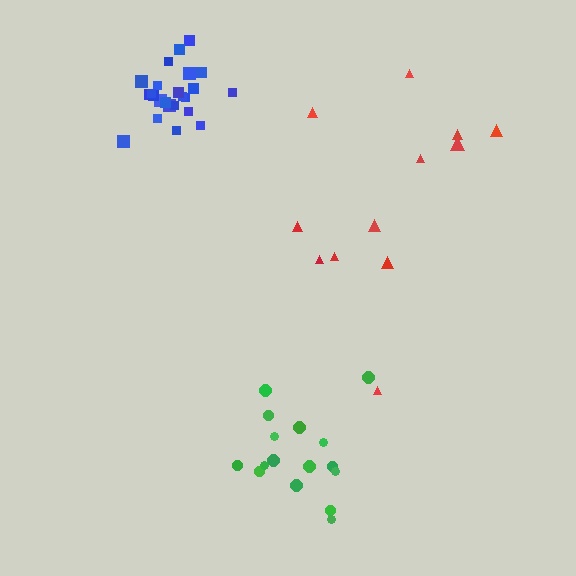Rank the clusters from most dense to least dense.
blue, green, red.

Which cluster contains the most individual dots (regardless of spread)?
Blue (24).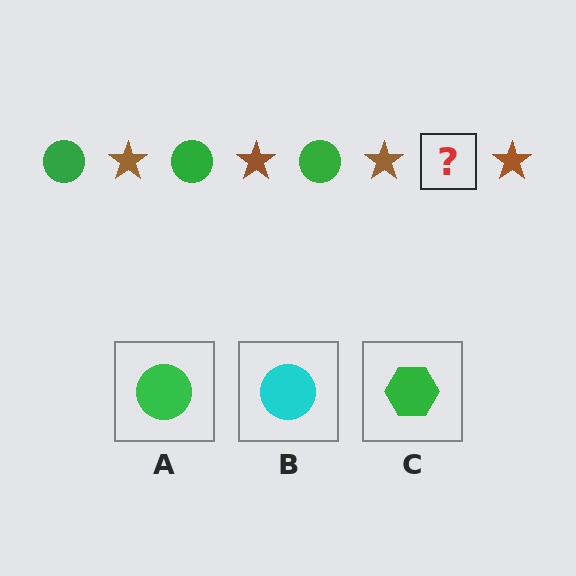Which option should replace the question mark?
Option A.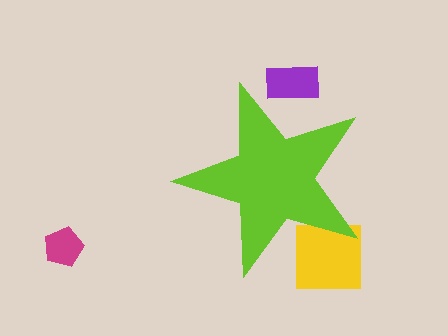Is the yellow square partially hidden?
Yes, the yellow square is partially hidden behind the lime star.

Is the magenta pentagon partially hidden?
No, the magenta pentagon is fully visible.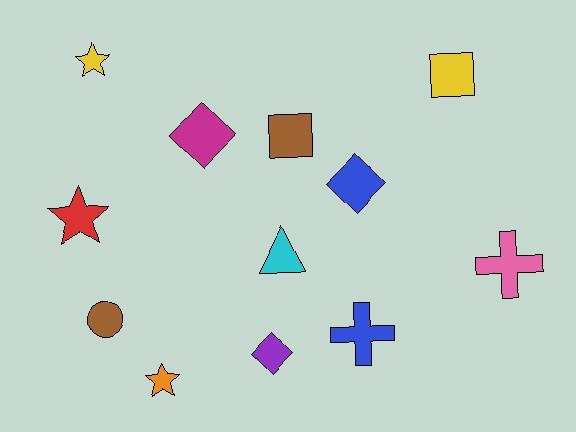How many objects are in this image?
There are 12 objects.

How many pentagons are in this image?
There are no pentagons.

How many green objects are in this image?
There are no green objects.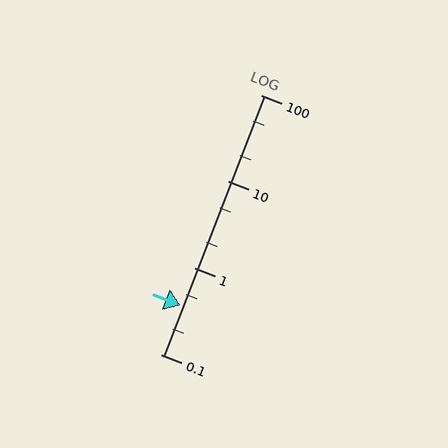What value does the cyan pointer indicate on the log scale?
The pointer indicates approximately 0.37.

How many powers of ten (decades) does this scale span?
The scale spans 3 decades, from 0.1 to 100.